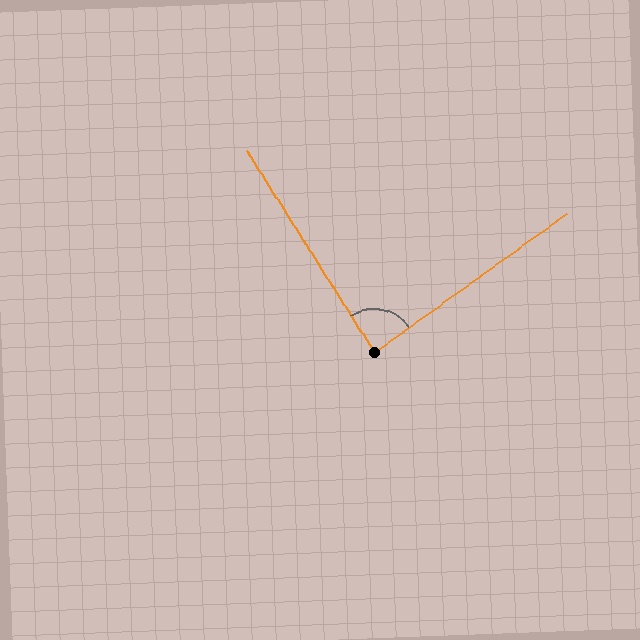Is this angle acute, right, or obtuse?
It is approximately a right angle.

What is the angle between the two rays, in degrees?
Approximately 87 degrees.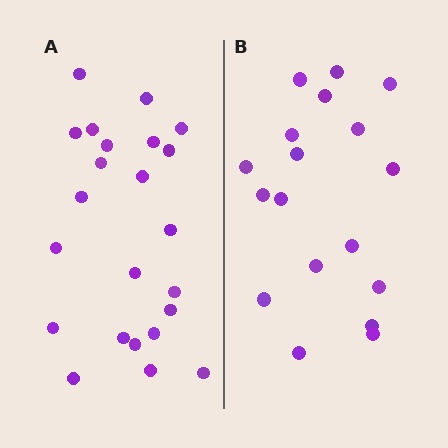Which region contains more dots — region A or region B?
Region A (the left region) has more dots.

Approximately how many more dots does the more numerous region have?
Region A has about 5 more dots than region B.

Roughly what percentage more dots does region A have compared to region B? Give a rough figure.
About 30% more.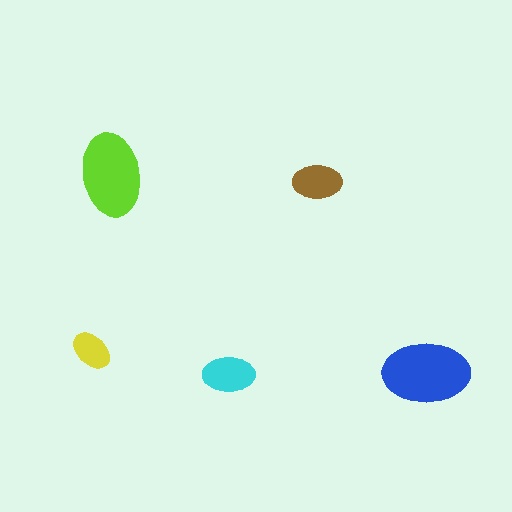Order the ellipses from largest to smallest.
the blue one, the lime one, the cyan one, the brown one, the yellow one.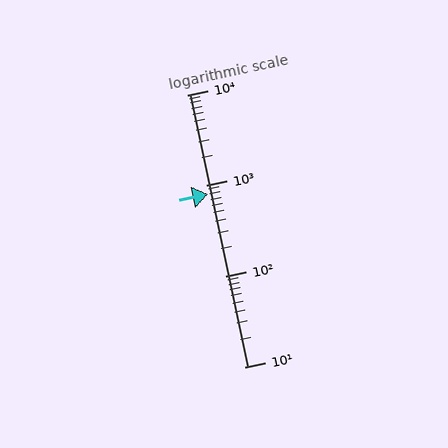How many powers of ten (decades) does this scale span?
The scale spans 3 decades, from 10 to 10000.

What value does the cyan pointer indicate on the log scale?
The pointer indicates approximately 810.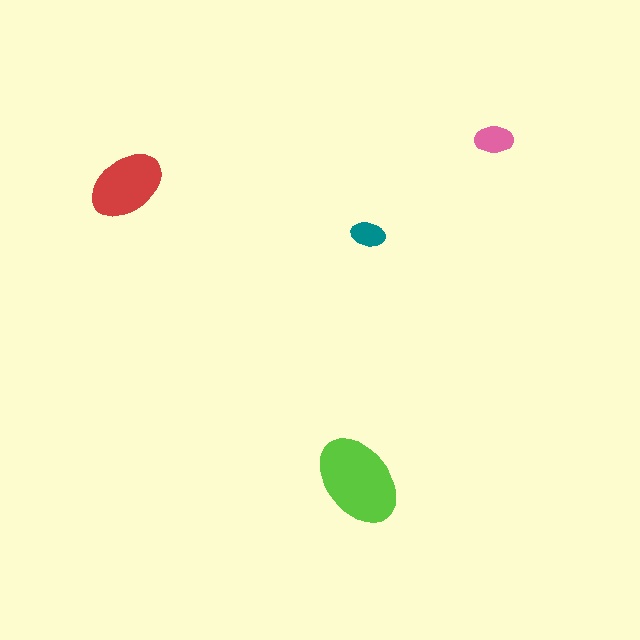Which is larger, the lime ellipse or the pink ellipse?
The lime one.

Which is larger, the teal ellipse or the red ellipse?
The red one.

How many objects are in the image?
There are 4 objects in the image.